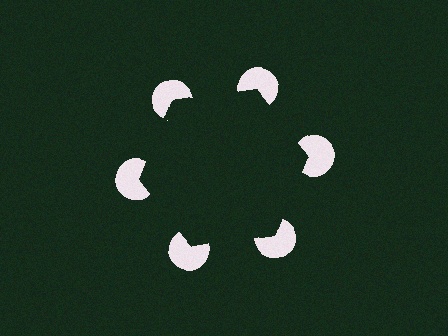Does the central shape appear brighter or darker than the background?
It typically appears slightly darker than the background, even though no actual brightness change is drawn.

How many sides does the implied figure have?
6 sides.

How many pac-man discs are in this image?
There are 6 — one at each vertex of the illusory hexagon.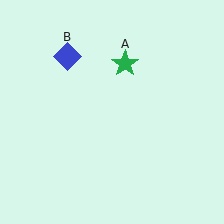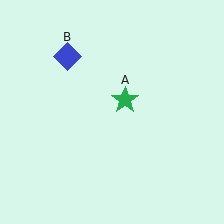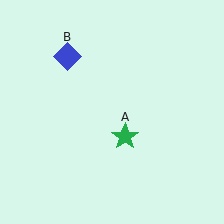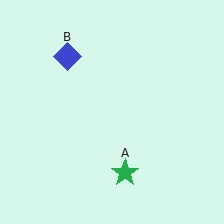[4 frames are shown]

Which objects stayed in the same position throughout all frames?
Blue diamond (object B) remained stationary.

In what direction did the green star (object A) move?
The green star (object A) moved down.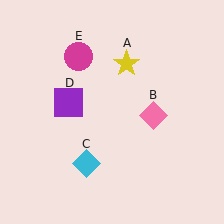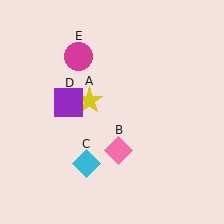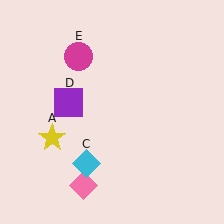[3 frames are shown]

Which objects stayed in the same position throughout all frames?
Cyan diamond (object C) and purple square (object D) and magenta circle (object E) remained stationary.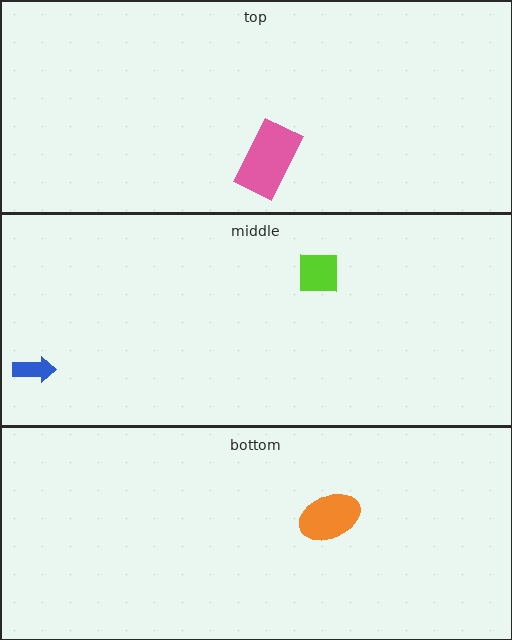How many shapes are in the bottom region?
1.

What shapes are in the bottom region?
The orange ellipse.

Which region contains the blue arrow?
The middle region.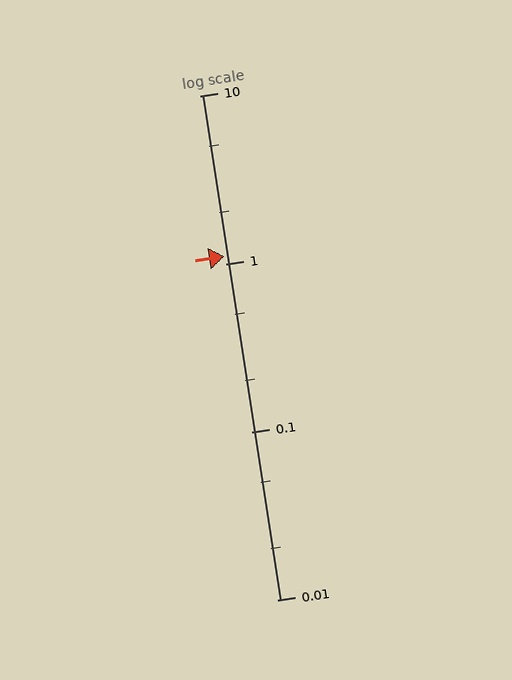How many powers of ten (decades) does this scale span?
The scale spans 3 decades, from 0.01 to 10.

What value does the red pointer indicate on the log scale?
The pointer indicates approximately 1.1.